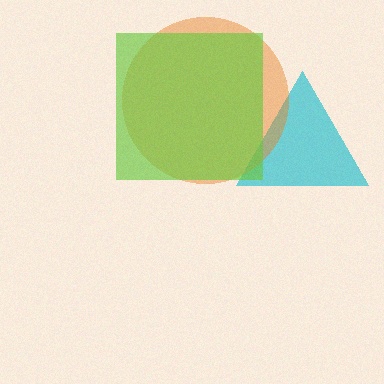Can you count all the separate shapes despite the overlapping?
Yes, there are 3 separate shapes.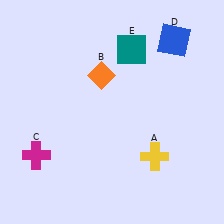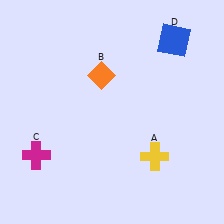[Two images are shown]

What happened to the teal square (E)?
The teal square (E) was removed in Image 2. It was in the top-right area of Image 1.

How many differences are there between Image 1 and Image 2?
There is 1 difference between the two images.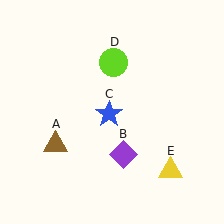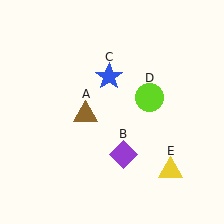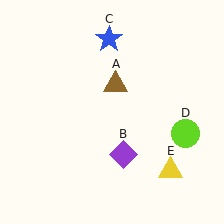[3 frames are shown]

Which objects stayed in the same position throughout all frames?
Purple diamond (object B) and yellow triangle (object E) remained stationary.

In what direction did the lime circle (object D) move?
The lime circle (object D) moved down and to the right.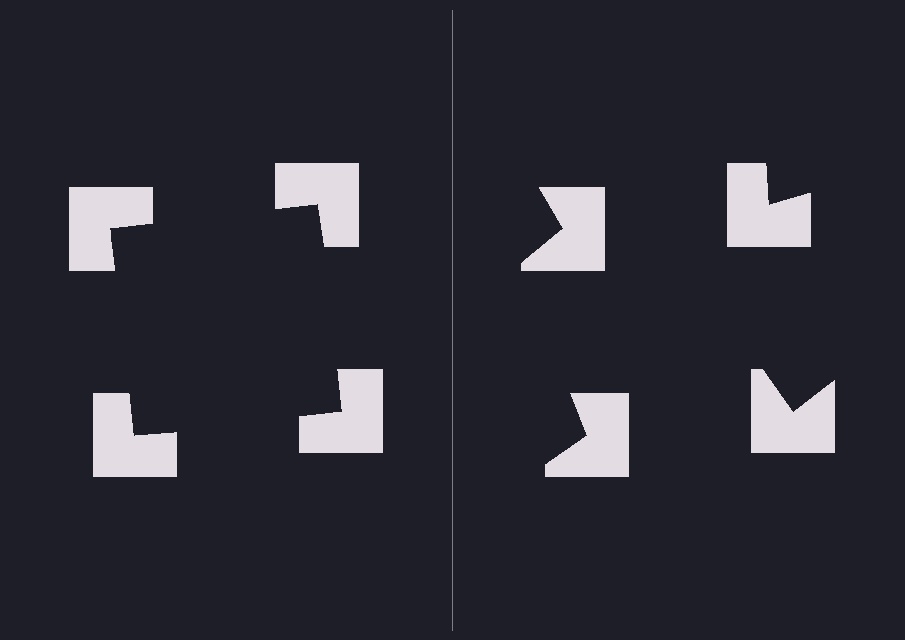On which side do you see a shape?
An illusory square appears on the left side. On the right side the wedge cuts are rotated, so no coherent shape forms.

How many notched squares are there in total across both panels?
8 — 4 on each side.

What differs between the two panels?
The notched squares are positioned identically on both sides; only the wedge orientations differ. On the left they align to a square; on the right they are misaligned.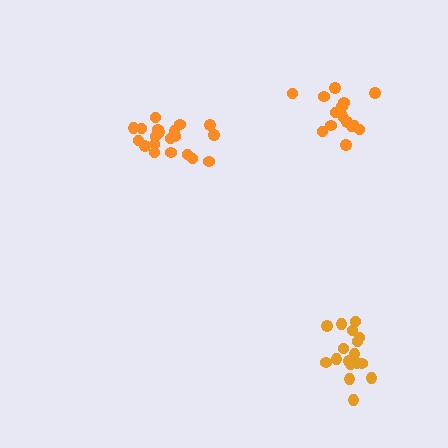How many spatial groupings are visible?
There are 3 spatial groupings.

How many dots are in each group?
Group 1: 20 dots, Group 2: 15 dots, Group 3: 17 dots (52 total).